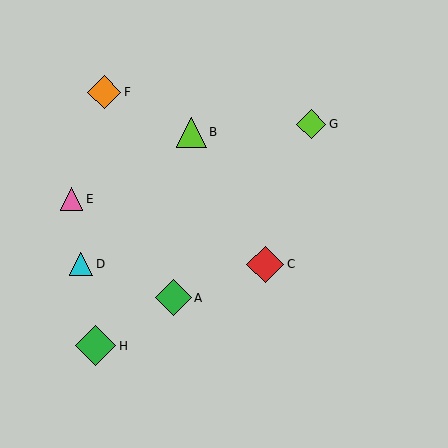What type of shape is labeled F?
Shape F is an orange diamond.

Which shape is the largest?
The green diamond (labeled H) is the largest.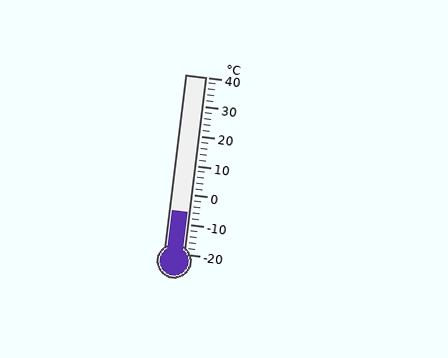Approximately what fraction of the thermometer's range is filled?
The thermometer is filled to approximately 25% of its range.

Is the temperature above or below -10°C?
The temperature is above -10°C.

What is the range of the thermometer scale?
The thermometer scale ranges from -20°C to 40°C.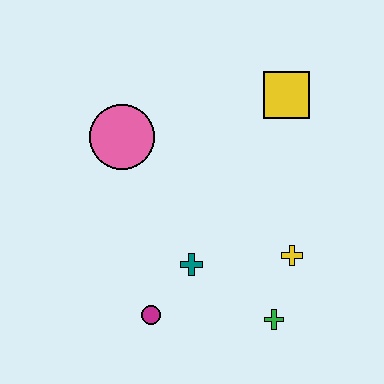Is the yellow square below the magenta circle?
No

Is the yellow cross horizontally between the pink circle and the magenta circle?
No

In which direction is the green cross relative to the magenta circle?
The green cross is to the right of the magenta circle.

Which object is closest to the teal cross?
The magenta circle is closest to the teal cross.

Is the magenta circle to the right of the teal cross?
No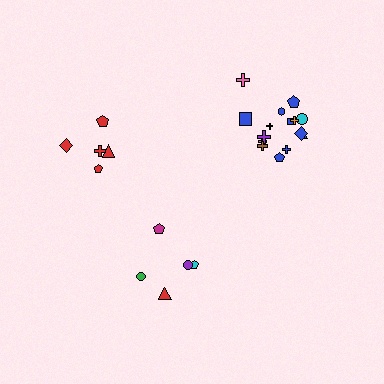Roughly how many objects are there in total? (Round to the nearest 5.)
Roughly 25 objects in total.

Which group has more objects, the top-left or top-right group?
The top-right group.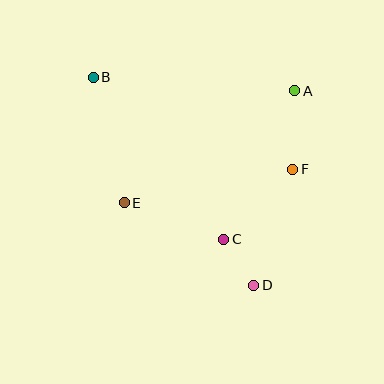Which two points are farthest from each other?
Points B and D are farthest from each other.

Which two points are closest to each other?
Points C and D are closest to each other.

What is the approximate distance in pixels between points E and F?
The distance between E and F is approximately 172 pixels.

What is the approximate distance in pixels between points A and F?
The distance between A and F is approximately 78 pixels.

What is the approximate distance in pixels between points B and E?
The distance between B and E is approximately 130 pixels.